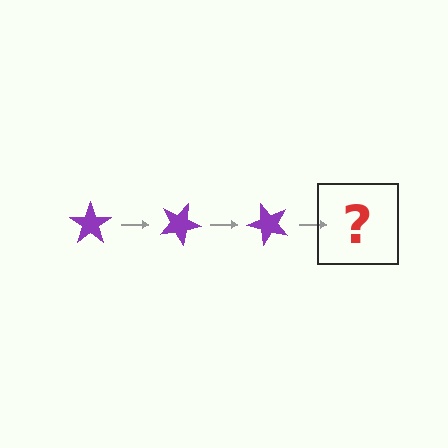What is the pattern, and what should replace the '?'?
The pattern is that the star rotates 25 degrees each step. The '?' should be a purple star rotated 75 degrees.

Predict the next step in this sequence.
The next step is a purple star rotated 75 degrees.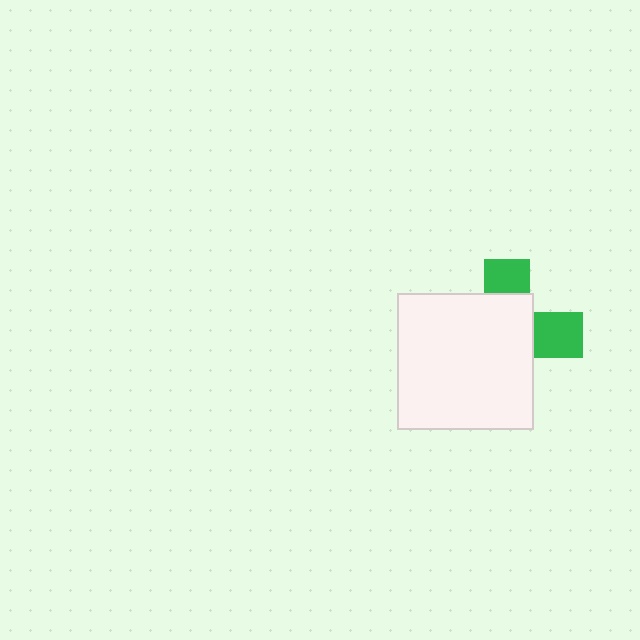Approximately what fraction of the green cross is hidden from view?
Roughly 67% of the green cross is hidden behind the white square.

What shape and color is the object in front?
The object in front is a white square.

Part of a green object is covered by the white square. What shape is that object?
It is a cross.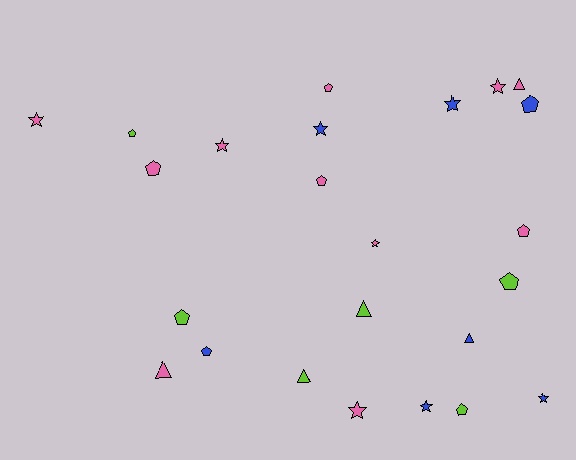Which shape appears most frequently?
Pentagon, with 10 objects.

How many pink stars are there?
There are 5 pink stars.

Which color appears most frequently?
Pink, with 11 objects.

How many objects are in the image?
There are 24 objects.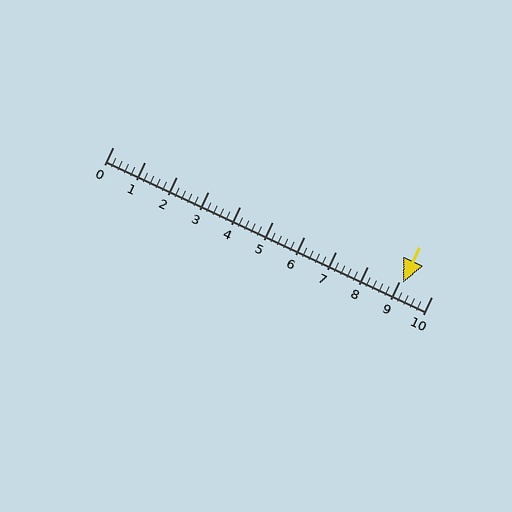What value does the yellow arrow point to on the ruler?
The yellow arrow points to approximately 9.1.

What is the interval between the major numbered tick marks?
The major tick marks are spaced 1 units apart.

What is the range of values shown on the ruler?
The ruler shows values from 0 to 10.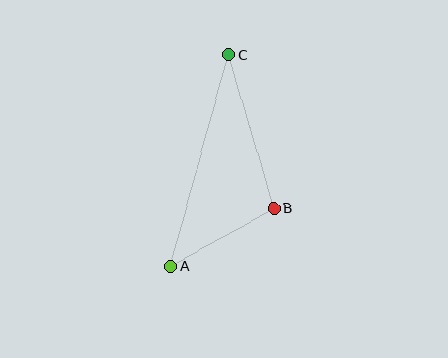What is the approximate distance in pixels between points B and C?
The distance between B and C is approximately 161 pixels.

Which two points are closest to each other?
Points A and B are closest to each other.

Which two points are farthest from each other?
Points A and C are farthest from each other.